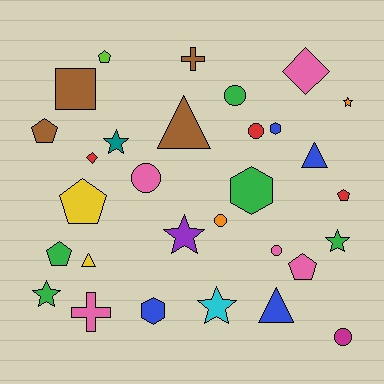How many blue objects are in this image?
There are 4 blue objects.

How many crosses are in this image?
There are 2 crosses.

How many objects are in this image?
There are 30 objects.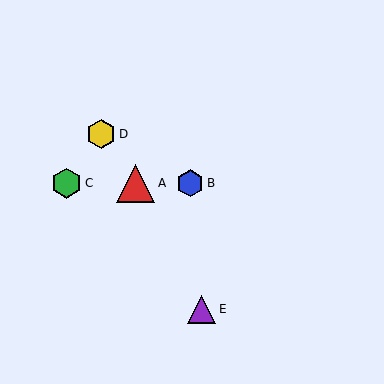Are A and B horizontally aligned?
Yes, both are at y≈183.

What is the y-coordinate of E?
Object E is at y≈309.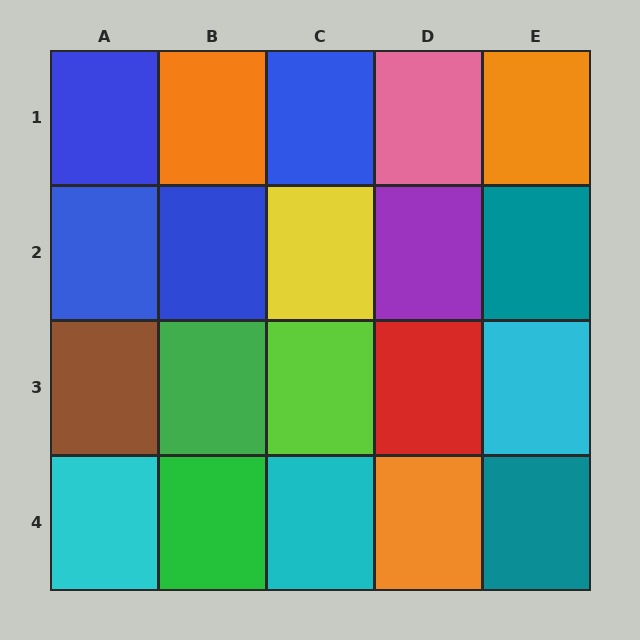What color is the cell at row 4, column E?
Teal.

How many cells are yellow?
1 cell is yellow.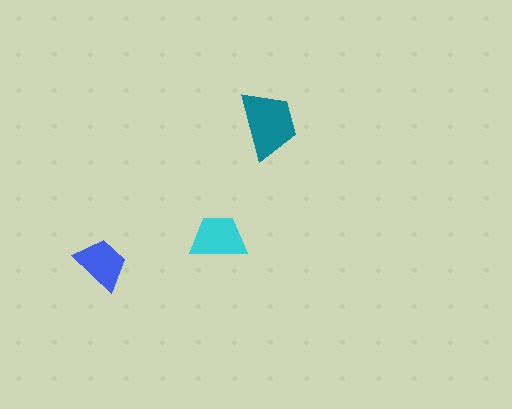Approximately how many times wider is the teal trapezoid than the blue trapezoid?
About 1.5 times wider.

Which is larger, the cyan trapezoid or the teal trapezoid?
The teal one.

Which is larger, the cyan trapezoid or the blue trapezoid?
The cyan one.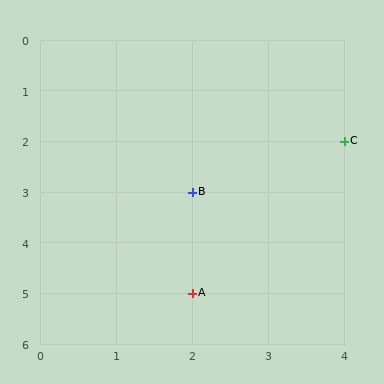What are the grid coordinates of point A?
Point A is at grid coordinates (2, 5).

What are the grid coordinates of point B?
Point B is at grid coordinates (2, 3).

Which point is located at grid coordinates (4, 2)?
Point C is at (4, 2).